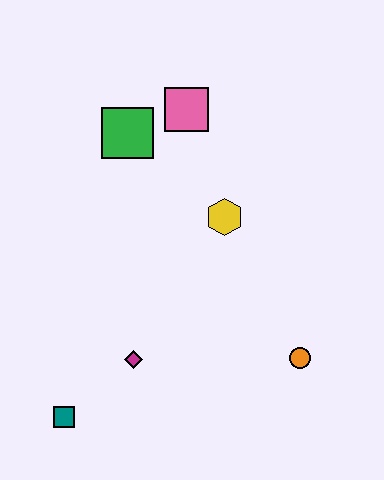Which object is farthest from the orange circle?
The green square is farthest from the orange circle.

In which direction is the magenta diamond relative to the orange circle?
The magenta diamond is to the left of the orange circle.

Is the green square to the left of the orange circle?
Yes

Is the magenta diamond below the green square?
Yes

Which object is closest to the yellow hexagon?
The pink square is closest to the yellow hexagon.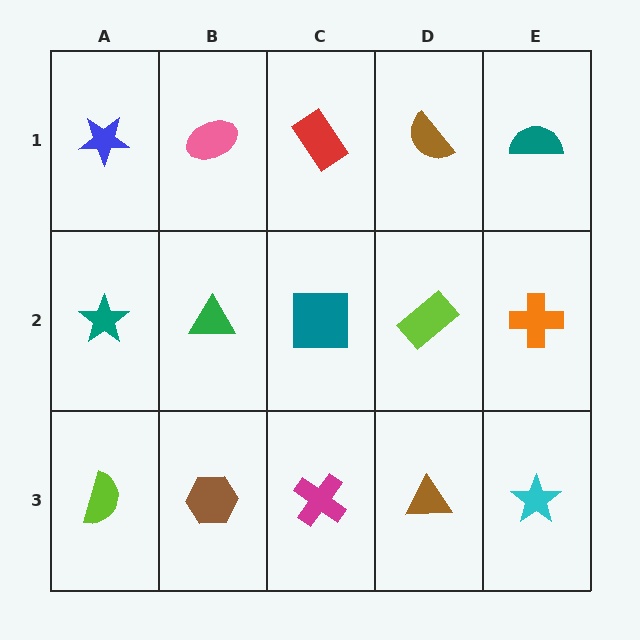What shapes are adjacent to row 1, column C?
A teal square (row 2, column C), a pink ellipse (row 1, column B), a brown semicircle (row 1, column D).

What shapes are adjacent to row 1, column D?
A lime rectangle (row 2, column D), a red rectangle (row 1, column C), a teal semicircle (row 1, column E).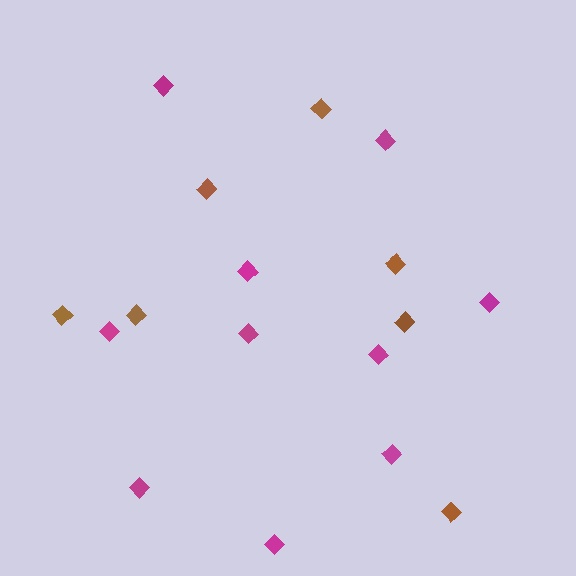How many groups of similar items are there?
There are 2 groups: one group of magenta diamonds (10) and one group of brown diamonds (7).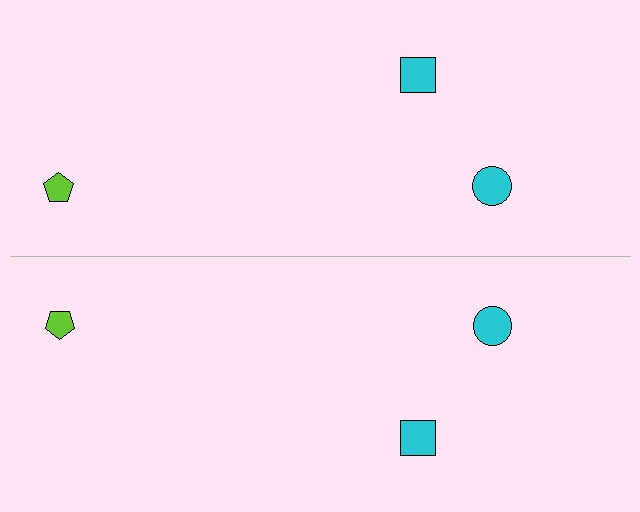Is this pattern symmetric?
Yes, this pattern has bilateral (reflection) symmetry.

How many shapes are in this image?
There are 6 shapes in this image.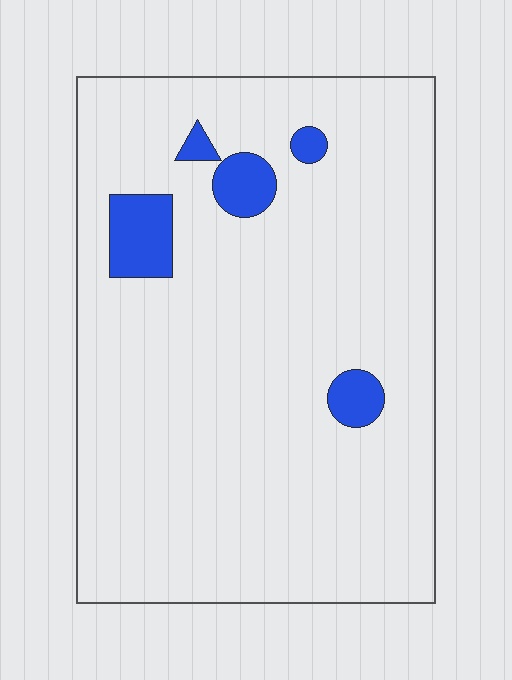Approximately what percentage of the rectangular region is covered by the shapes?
Approximately 5%.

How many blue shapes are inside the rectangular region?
5.